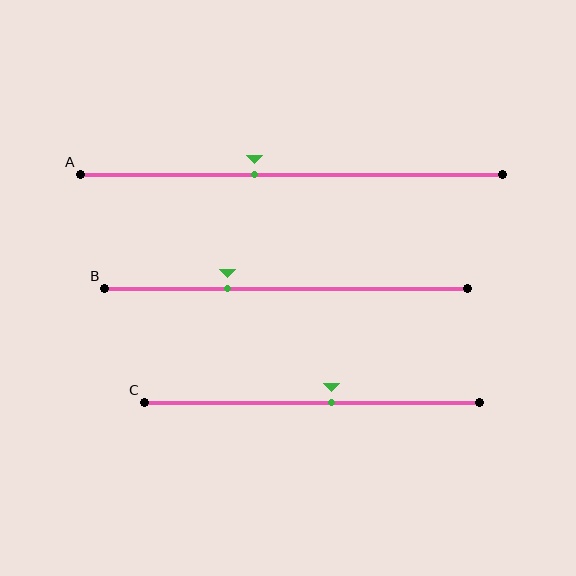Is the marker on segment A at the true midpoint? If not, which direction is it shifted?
No, the marker on segment A is shifted to the left by about 9% of the segment length.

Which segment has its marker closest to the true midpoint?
Segment C has its marker closest to the true midpoint.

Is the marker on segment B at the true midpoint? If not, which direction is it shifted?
No, the marker on segment B is shifted to the left by about 16% of the segment length.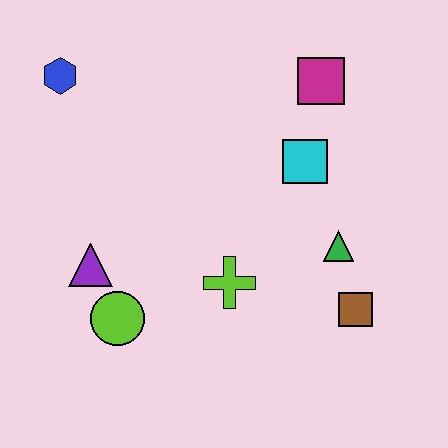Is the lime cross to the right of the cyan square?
No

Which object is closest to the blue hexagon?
The purple triangle is closest to the blue hexagon.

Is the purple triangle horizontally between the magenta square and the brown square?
No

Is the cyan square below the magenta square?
Yes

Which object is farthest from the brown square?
The blue hexagon is farthest from the brown square.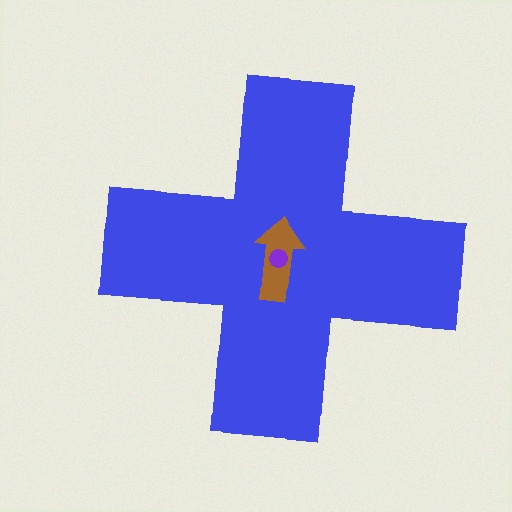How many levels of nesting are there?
3.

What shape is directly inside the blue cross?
The brown arrow.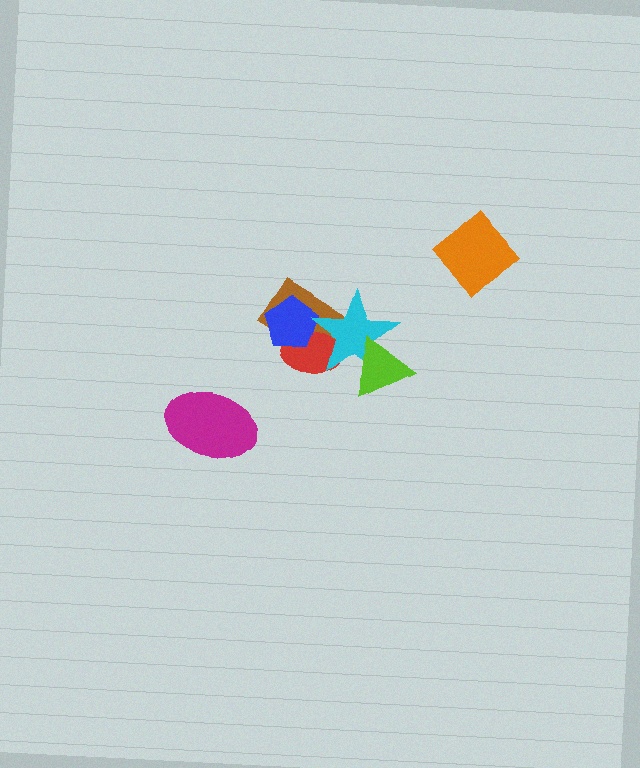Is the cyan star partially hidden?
Yes, it is partially covered by another shape.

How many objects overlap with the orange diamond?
0 objects overlap with the orange diamond.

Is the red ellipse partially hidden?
Yes, it is partially covered by another shape.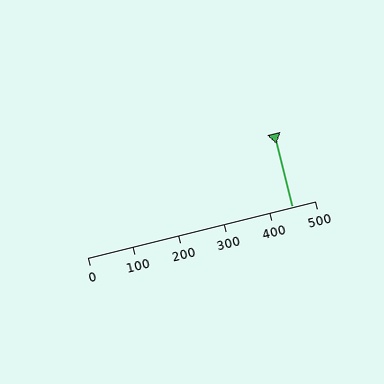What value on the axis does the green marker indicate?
The marker indicates approximately 450.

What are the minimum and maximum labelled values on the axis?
The axis runs from 0 to 500.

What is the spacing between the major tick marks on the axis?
The major ticks are spaced 100 apart.